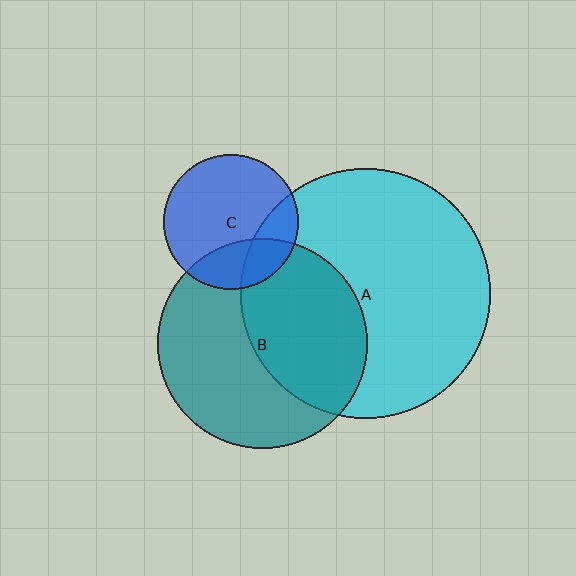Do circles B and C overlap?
Yes.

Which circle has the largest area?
Circle A (cyan).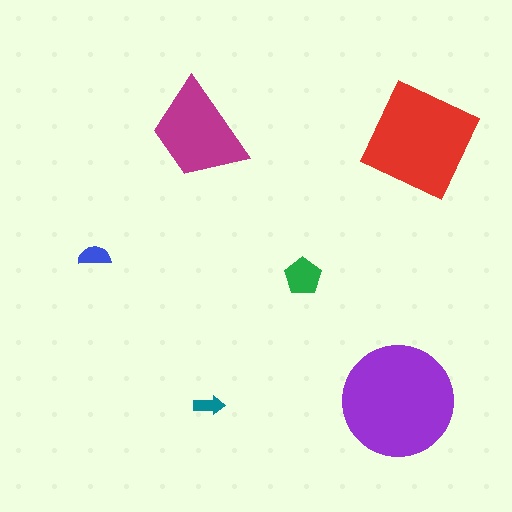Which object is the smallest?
The teal arrow.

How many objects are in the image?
There are 6 objects in the image.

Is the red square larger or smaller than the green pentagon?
Larger.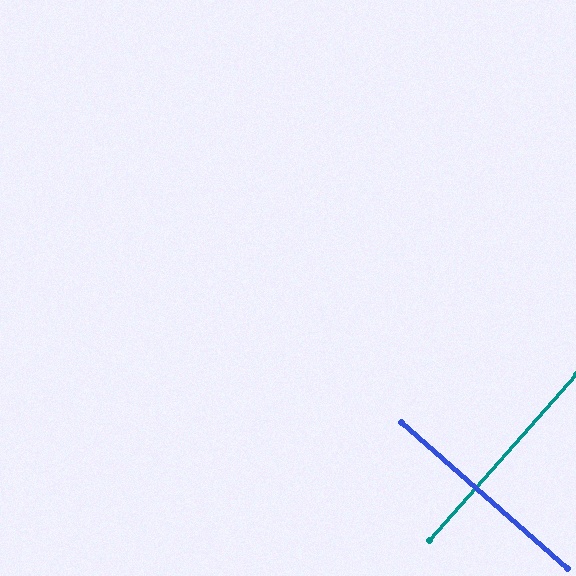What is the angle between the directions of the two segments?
Approximately 90 degrees.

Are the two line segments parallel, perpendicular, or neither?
Perpendicular — they meet at approximately 90°.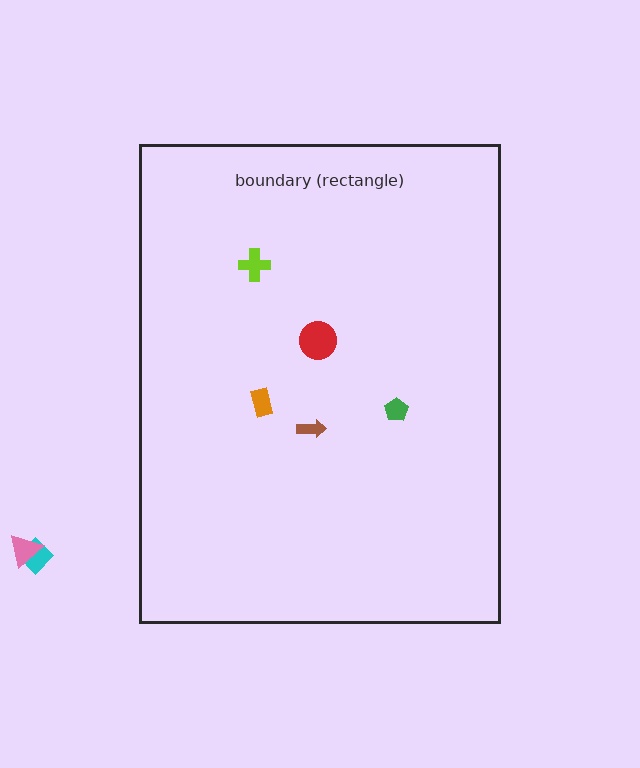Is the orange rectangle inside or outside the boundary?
Inside.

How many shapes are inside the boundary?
5 inside, 2 outside.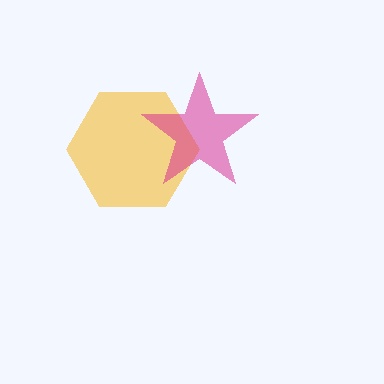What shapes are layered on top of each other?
The layered shapes are: a yellow hexagon, a magenta star.